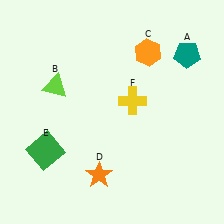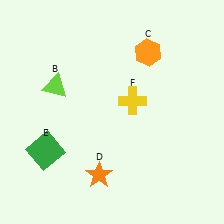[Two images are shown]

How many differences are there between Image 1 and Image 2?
There is 1 difference between the two images.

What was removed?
The teal pentagon (A) was removed in Image 2.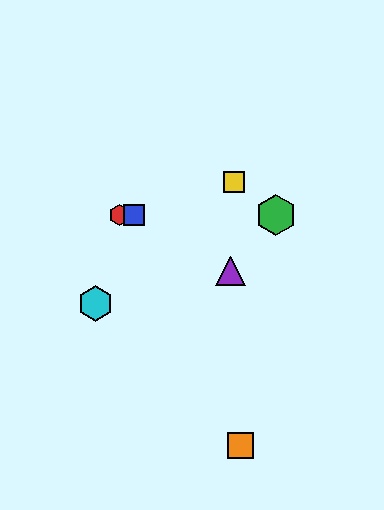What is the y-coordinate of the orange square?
The orange square is at y≈445.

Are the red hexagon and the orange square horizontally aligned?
No, the red hexagon is at y≈215 and the orange square is at y≈445.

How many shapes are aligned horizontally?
3 shapes (the red hexagon, the blue square, the green hexagon) are aligned horizontally.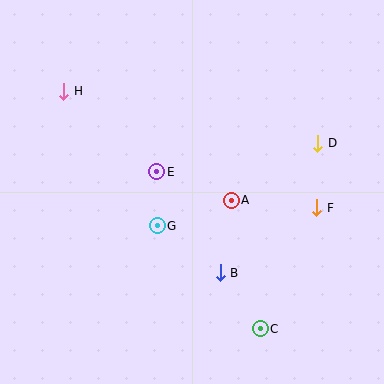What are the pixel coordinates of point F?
Point F is at (317, 208).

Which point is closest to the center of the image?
Point A at (231, 200) is closest to the center.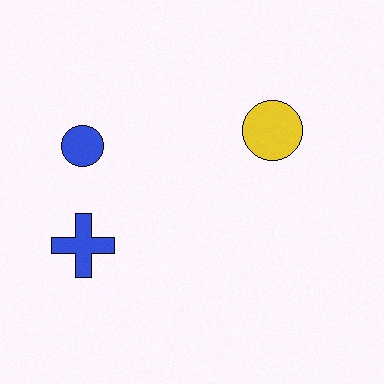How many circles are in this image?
There are 2 circles.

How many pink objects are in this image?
There are no pink objects.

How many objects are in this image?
There are 3 objects.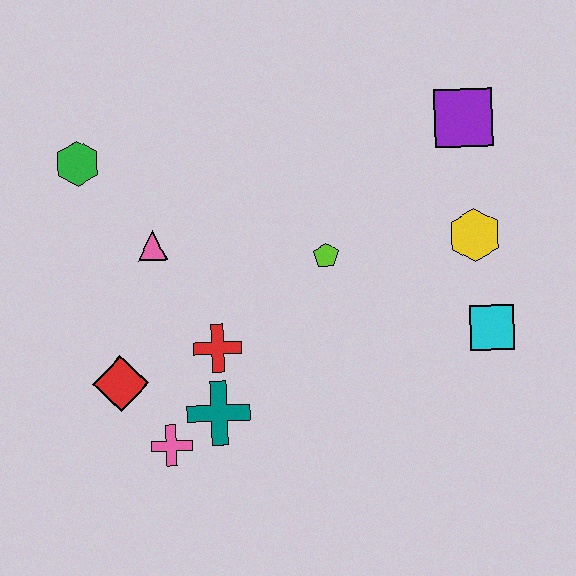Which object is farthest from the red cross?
The purple square is farthest from the red cross.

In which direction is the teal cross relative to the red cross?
The teal cross is below the red cross.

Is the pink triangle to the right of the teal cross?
No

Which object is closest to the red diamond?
The pink cross is closest to the red diamond.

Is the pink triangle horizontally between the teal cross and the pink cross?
No